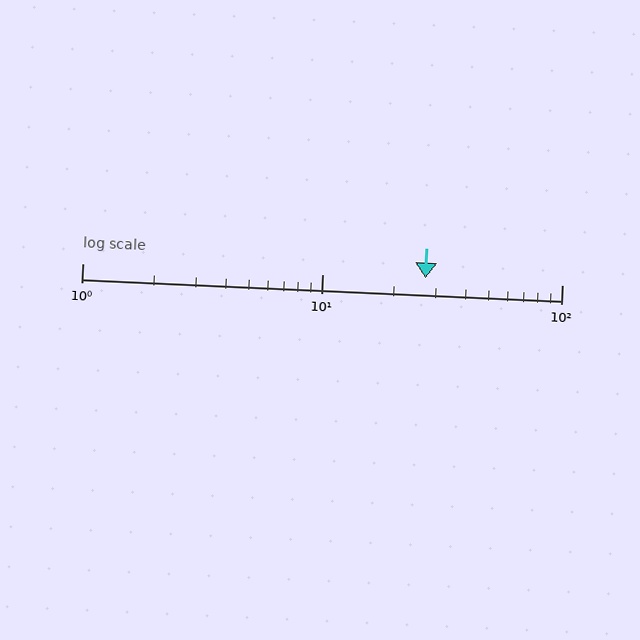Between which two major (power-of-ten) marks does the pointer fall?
The pointer is between 10 and 100.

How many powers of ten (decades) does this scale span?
The scale spans 2 decades, from 1 to 100.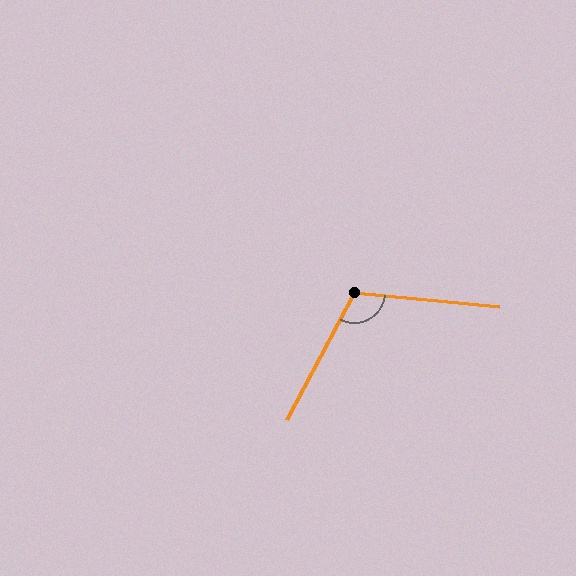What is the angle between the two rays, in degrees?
Approximately 112 degrees.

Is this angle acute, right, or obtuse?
It is obtuse.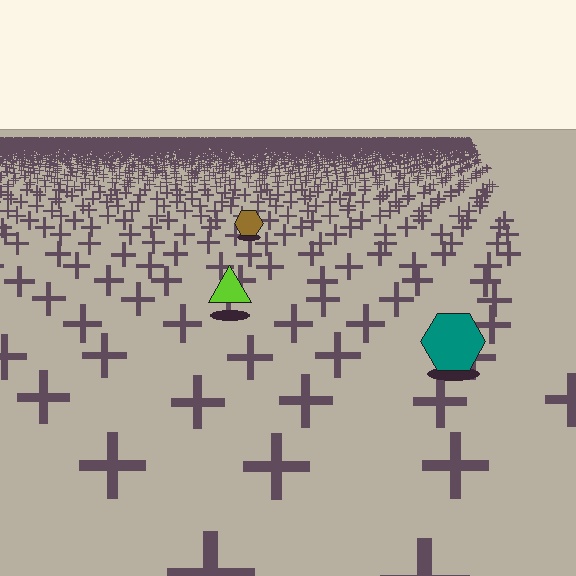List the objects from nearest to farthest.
From nearest to farthest: the teal hexagon, the lime triangle, the brown hexagon.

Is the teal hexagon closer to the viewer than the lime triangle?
Yes. The teal hexagon is closer — you can tell from the texture gradient: the ground texture is coarser near it.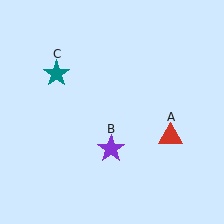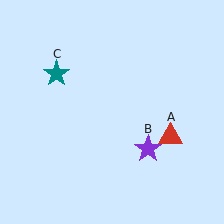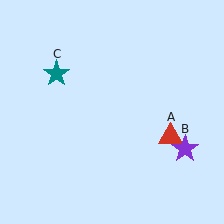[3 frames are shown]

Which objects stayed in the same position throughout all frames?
Red triangle (object A) and teal star (object C) remained stationary.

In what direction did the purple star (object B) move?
The purple star (object B) moved right.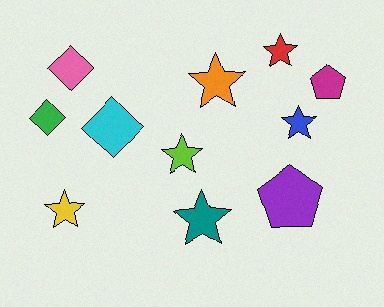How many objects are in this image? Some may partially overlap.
There are 11 objects.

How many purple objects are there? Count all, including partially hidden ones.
There is 1 purple object.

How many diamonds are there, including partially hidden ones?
There are 3 diamonds.